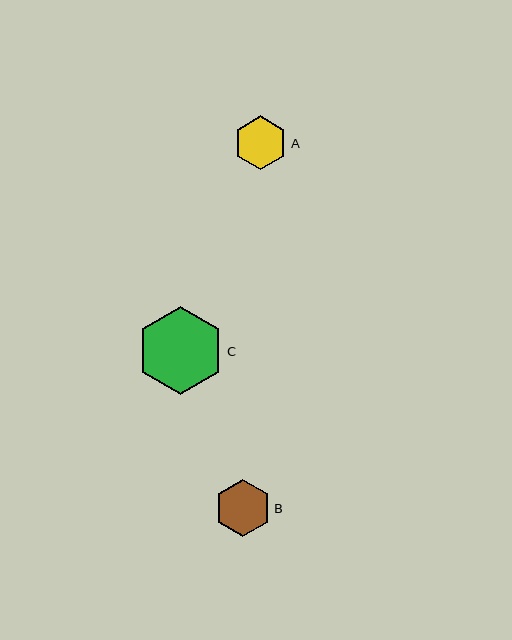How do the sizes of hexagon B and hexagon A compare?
Hexagon B and hexagon A are approximately the same size.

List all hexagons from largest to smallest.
From largest to smallest: C, B, A.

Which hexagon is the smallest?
Hexagon A is the smallest with a size of approximately 54 pixels.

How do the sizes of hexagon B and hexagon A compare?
Hexagon B and hexagon A are approximately the same size.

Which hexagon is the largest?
Hexagon C is the largest with a size of approximately 88 pixels.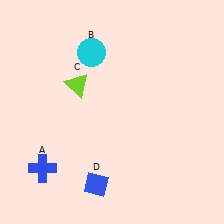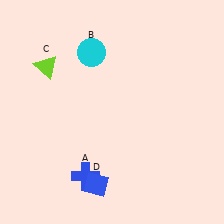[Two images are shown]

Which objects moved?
The objects that moved are: the blue cross (A), the lime triangle (C).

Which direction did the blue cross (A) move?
The blue cross (A) moved right.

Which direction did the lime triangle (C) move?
The lime triangle (C) moved left.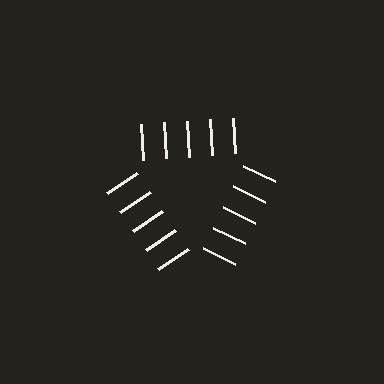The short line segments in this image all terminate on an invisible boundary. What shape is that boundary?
An illusory triangle — the line segments terminate on its edges but no continuous stroke is drawn.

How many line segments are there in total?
15 — 5 along each of the 3 edges.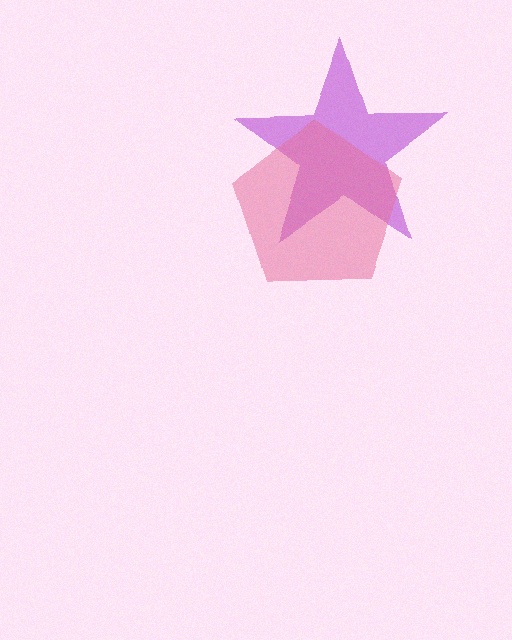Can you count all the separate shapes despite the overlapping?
Yes, there are 2 separate shapes.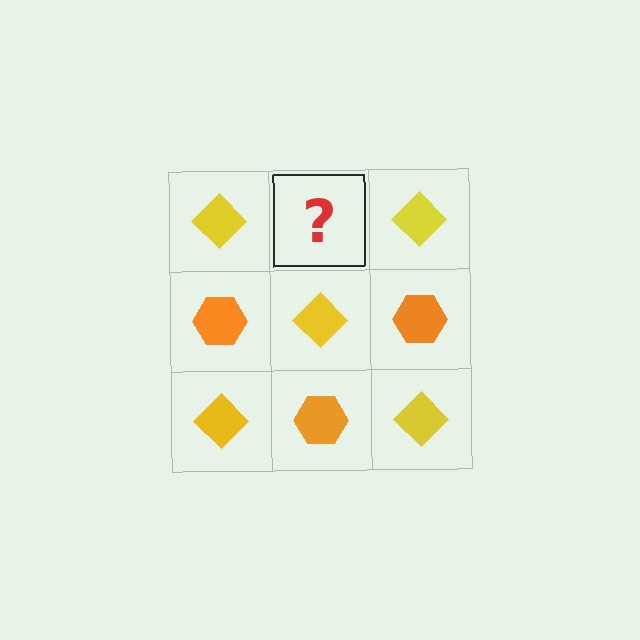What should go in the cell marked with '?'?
The missing cell should contain an orange hexagon.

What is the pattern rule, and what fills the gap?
The rule is that it alternates yellow diamond and orange hexagon in a checkerboard pattern. The gap should be filled with an orange hexagon.